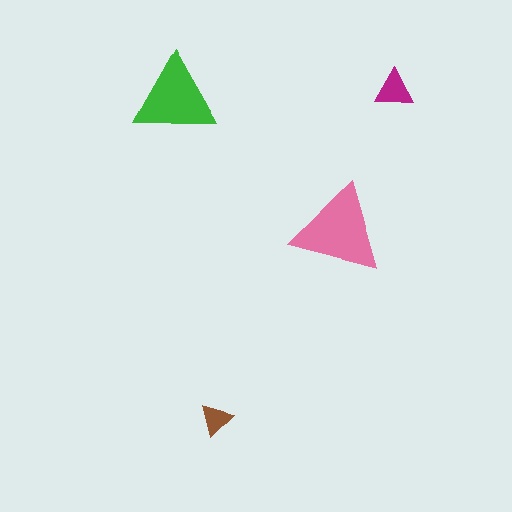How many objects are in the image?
There are 4 objects in the image.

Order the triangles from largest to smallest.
the pink one, the green one, the magenta one, the brown one.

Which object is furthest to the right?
The magenta triangle is rightmost.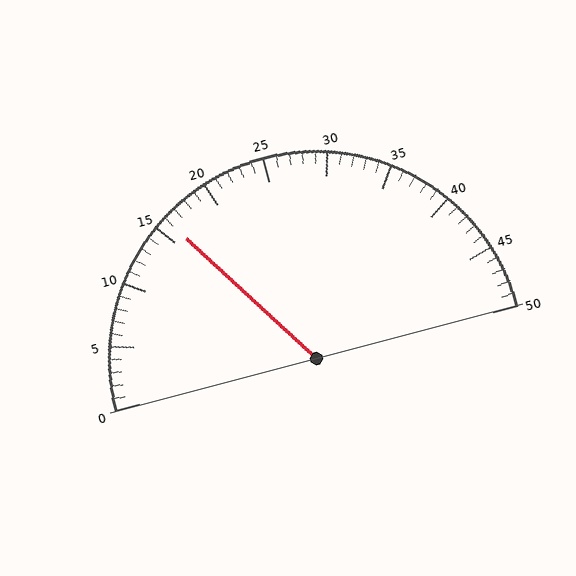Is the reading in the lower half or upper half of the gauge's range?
The reading is in the lower half of the range (0 to 50).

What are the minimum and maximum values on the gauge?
The gauge ranges from 0 to 50.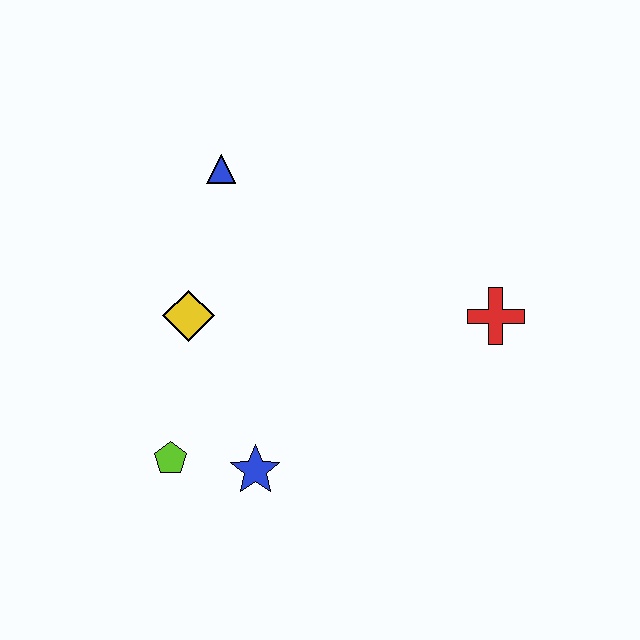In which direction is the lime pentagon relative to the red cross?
The lime pentagon is to the left of the red cross.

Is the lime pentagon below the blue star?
No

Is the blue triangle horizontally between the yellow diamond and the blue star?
Yes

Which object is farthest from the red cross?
The lime pentagon is farthest from the red cross.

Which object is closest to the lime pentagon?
The blue star is closest to the lime pentagon.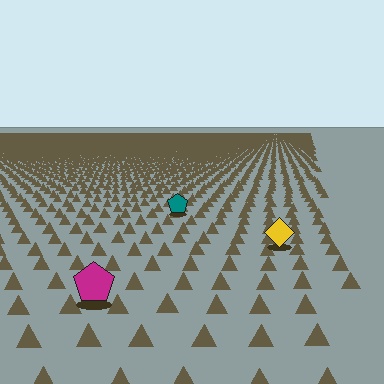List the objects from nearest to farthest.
From nearest to farthest: the magenta pentagon, the yellow diamond, the teal pentagon.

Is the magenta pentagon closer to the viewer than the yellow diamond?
Yes. The magenta pentagon is closer — you can tell from the texture gradient: the ground texture is coarser near it.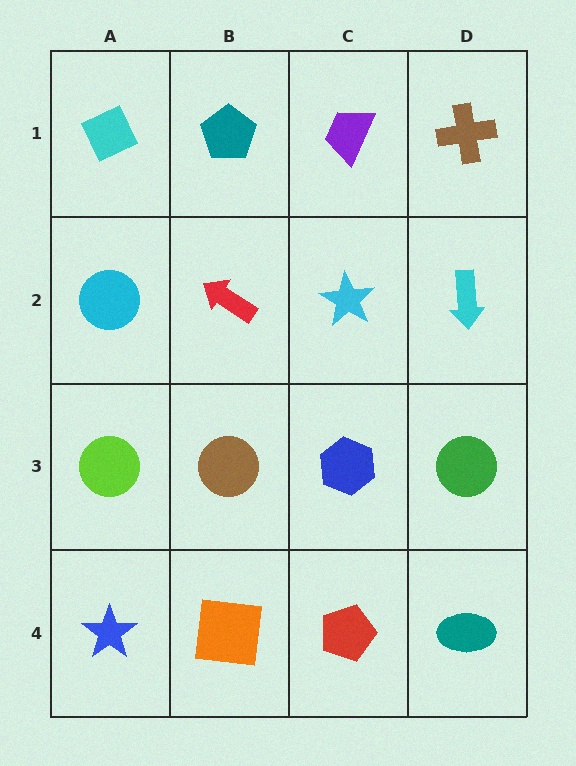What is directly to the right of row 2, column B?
A cyan star.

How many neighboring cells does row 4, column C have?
3.